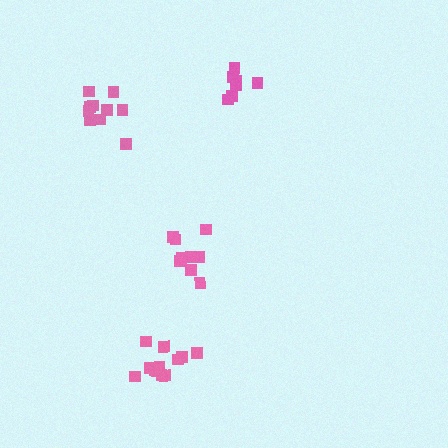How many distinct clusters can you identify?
There are 4 distinct clusters.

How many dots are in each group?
Group 1: 13 dots, Group 2: 9 dots, Group 3: 7 dots, Group 4: 10 dots (39 total).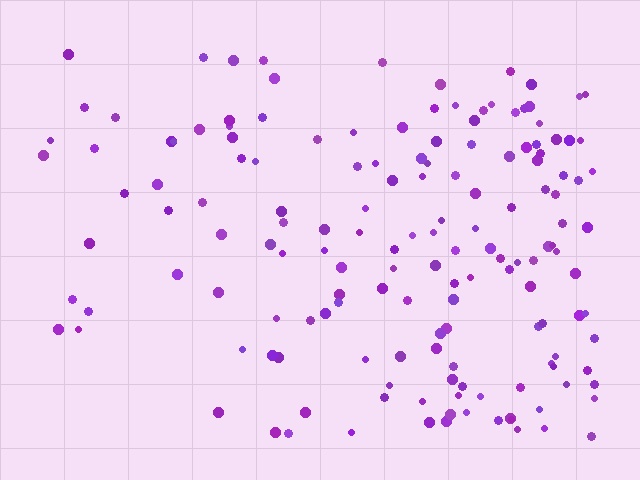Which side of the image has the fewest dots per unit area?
The left.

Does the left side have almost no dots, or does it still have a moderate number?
Still a moderate number, just noticeably fewer than the right.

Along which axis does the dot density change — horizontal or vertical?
Horizontal.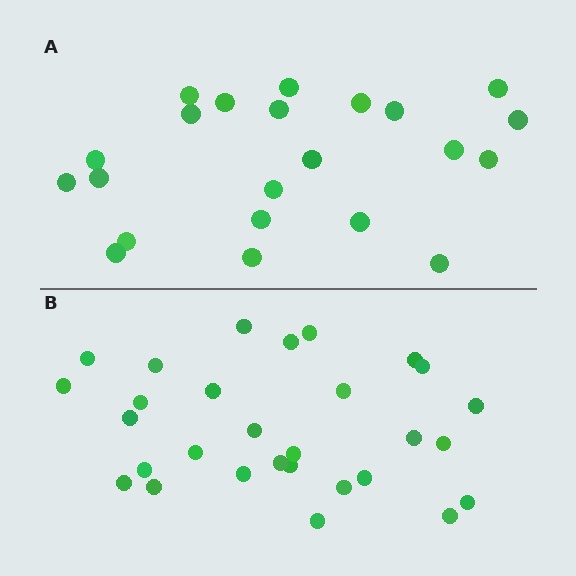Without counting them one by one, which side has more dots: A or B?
Region B (the bottom region) has more dots.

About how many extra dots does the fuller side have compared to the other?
Region B has roughly 8 or so more dots than region A.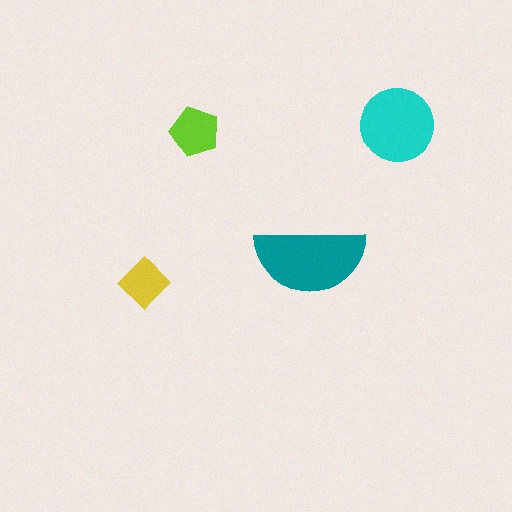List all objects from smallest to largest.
The yellow diamond, the lime pentagon, the cyan circle, the teal semicircle.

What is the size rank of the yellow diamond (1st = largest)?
4th.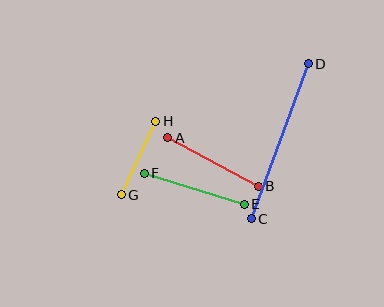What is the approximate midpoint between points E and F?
The midpoint is at approximately (194, 189) pixels.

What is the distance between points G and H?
The distance is approximately 82 pixels.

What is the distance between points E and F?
The distance is approximately 105 pixels.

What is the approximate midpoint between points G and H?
The midpoint is at approximately (139, 158) pixels.